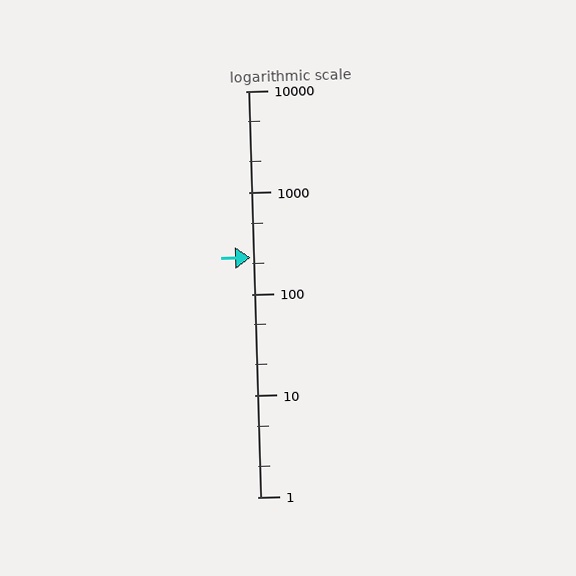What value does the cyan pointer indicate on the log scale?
The pointer indicates approximately 230.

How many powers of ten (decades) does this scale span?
The scale spans 4 decades, from 1 to 10000.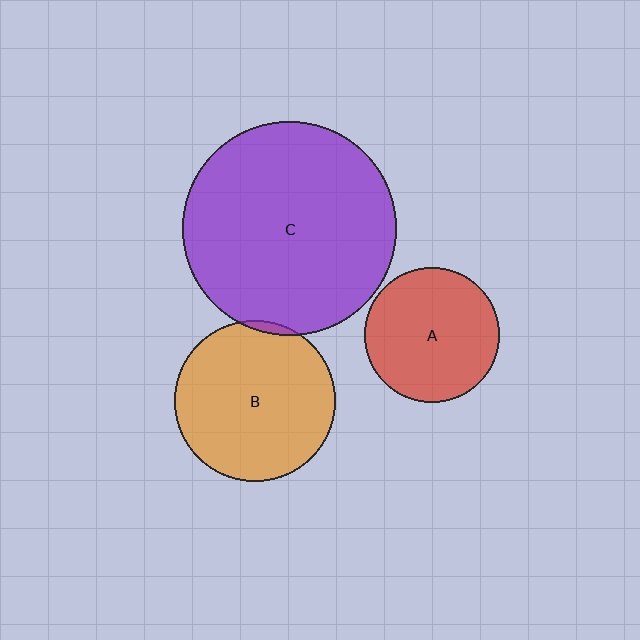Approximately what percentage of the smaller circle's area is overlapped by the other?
Approximately 5%.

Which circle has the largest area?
Circle C (purple).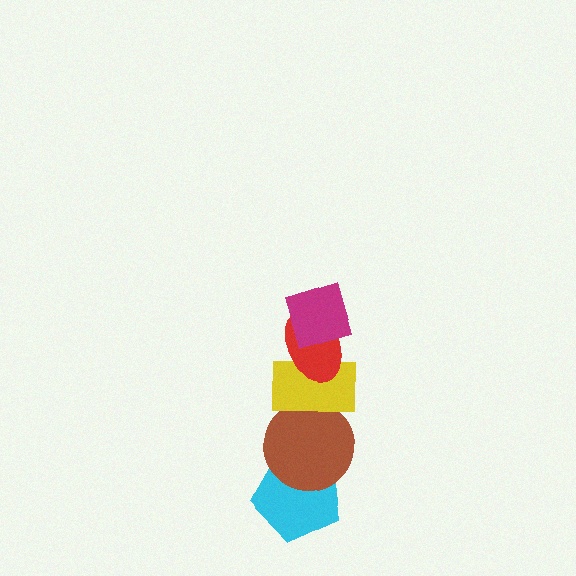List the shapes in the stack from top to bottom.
From top to bottom: the magenta diamond, the red ellipse, the yellow rectangle, the brown circle, the cyan pentagon.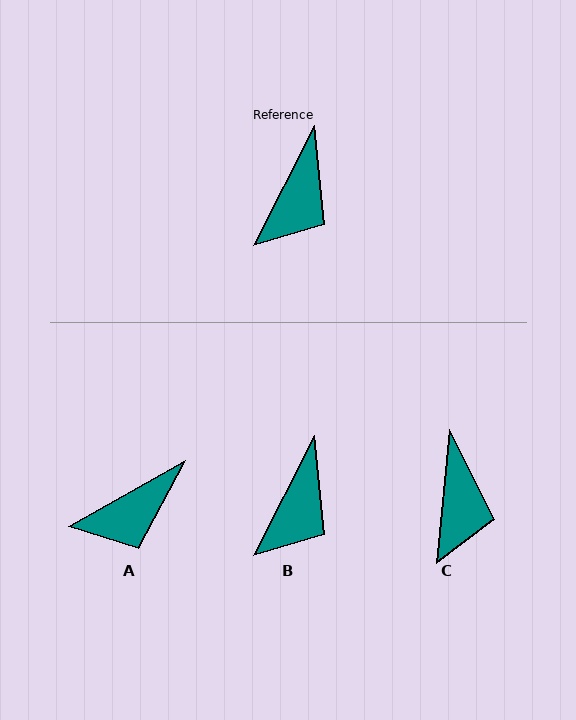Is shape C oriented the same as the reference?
No, it is off by about 21 degrees.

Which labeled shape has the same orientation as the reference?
B.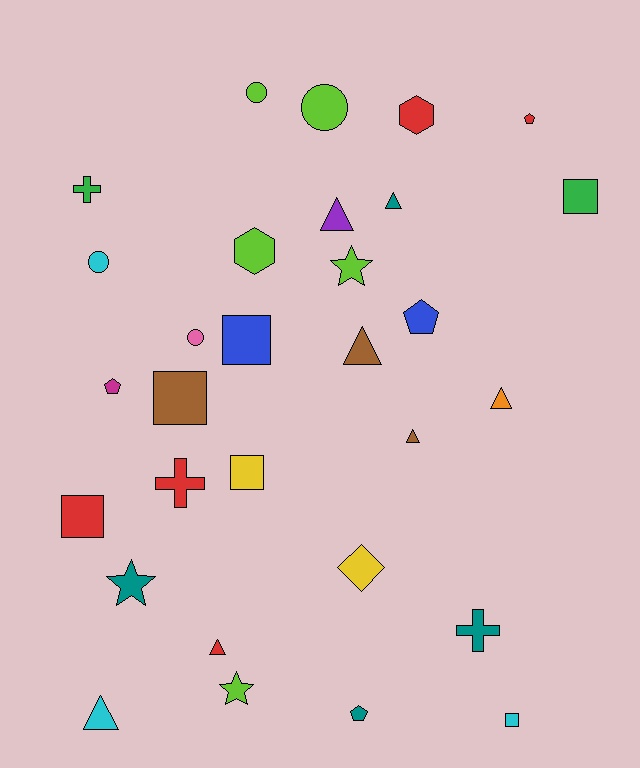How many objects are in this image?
There are 30 objects.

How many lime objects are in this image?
There are 5 lime objects.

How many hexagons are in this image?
There are 2 hexagons.